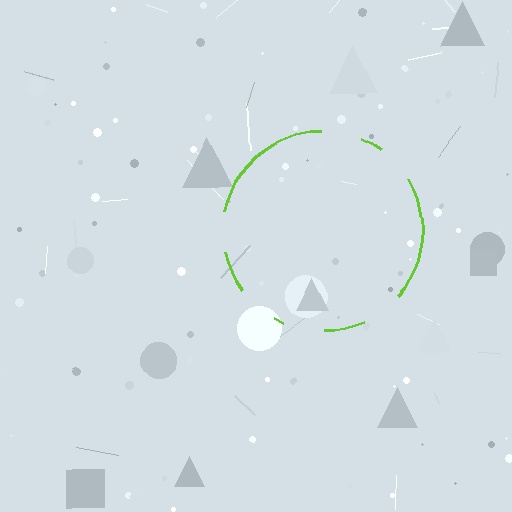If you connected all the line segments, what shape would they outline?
They would outline a circle.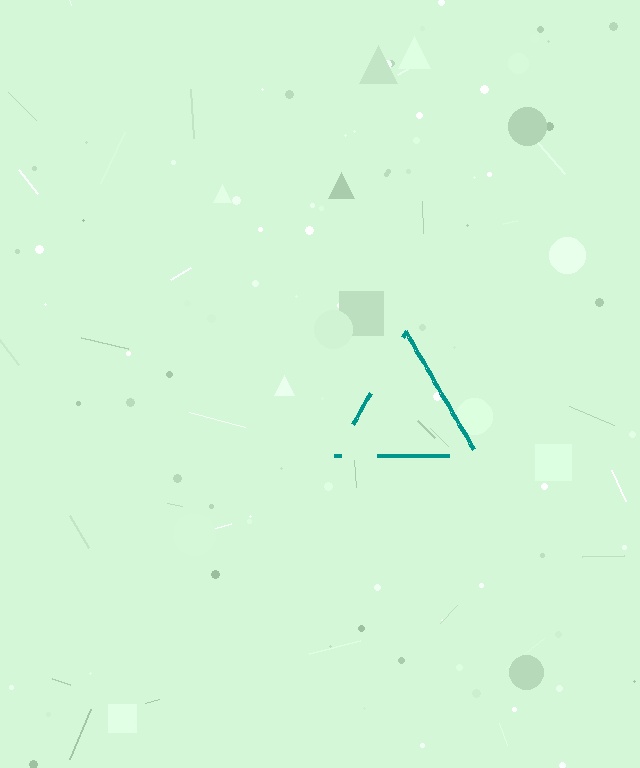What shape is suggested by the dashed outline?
The dashed outline suggests a triangle.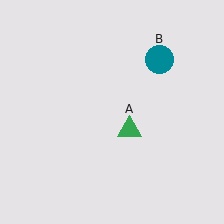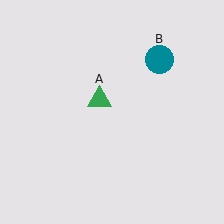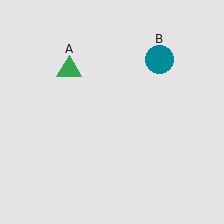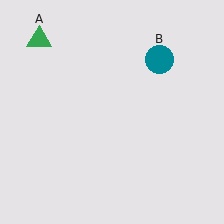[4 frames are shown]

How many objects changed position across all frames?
1 object changed position: green triangle (object A).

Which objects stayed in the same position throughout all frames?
Teal circle (object B) remained stationary.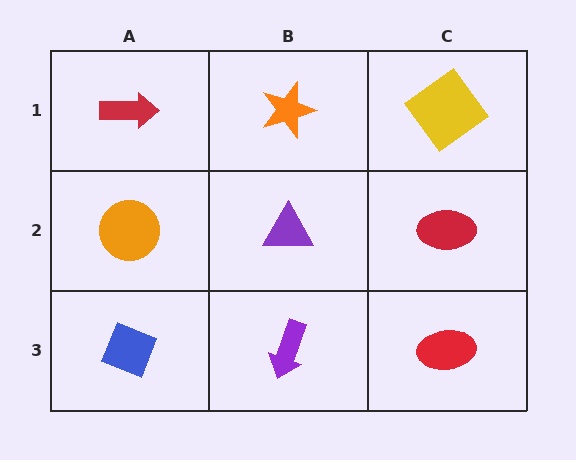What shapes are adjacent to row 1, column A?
An orange circle (row 2, column A), an orange star (row 1, column B).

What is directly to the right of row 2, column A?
A purple triangle.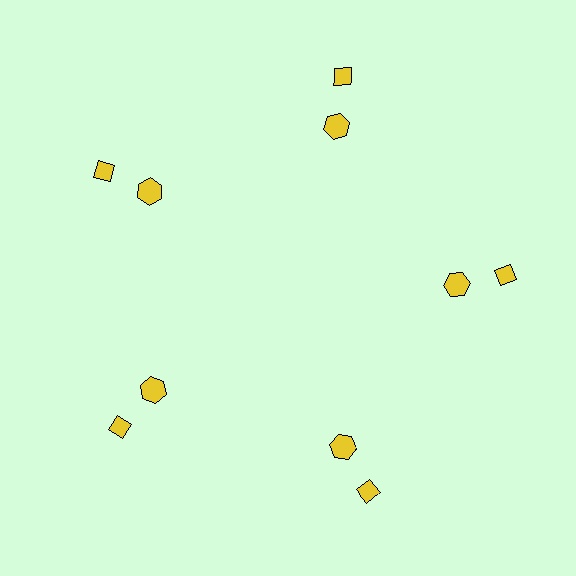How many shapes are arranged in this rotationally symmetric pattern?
There are 10 shapes, arranged in 5 groups of 2.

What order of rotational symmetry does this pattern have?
This pattern has 5-fold rotational symmetry.